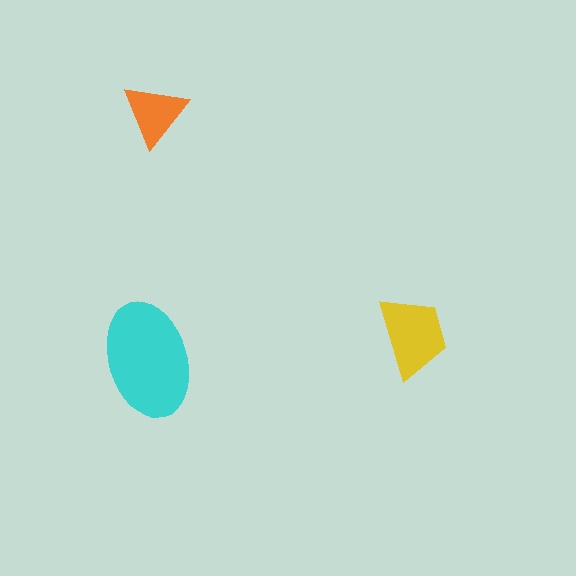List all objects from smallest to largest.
The orange triangle, the yellow trapezoid, the cyan ellipse.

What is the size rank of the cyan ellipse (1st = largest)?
1st.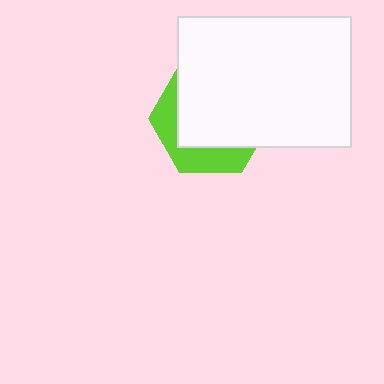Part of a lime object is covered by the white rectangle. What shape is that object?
It is a hexagon.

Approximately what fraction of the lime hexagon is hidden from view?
Roughly 67% of the lime hexagon is hidden behind the white rectangle.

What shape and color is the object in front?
The object in front is a white rectangle.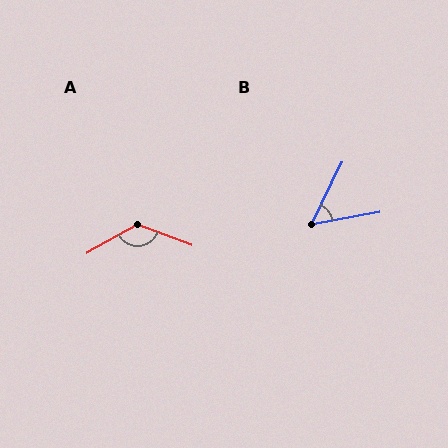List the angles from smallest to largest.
B (54°), A (130°).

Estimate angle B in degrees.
Approximately 54 degrees.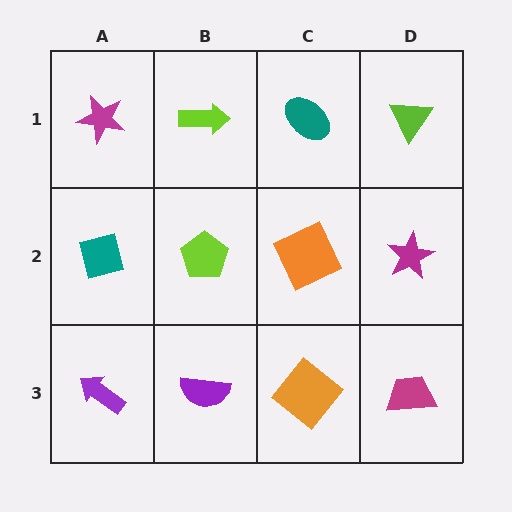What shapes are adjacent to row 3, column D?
A magenta star (row 2, column D), an orange diamond (row 3, column C).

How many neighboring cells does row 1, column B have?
3.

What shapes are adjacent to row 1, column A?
A teal square (row 2, column A), a lime arrow (row 1, column B).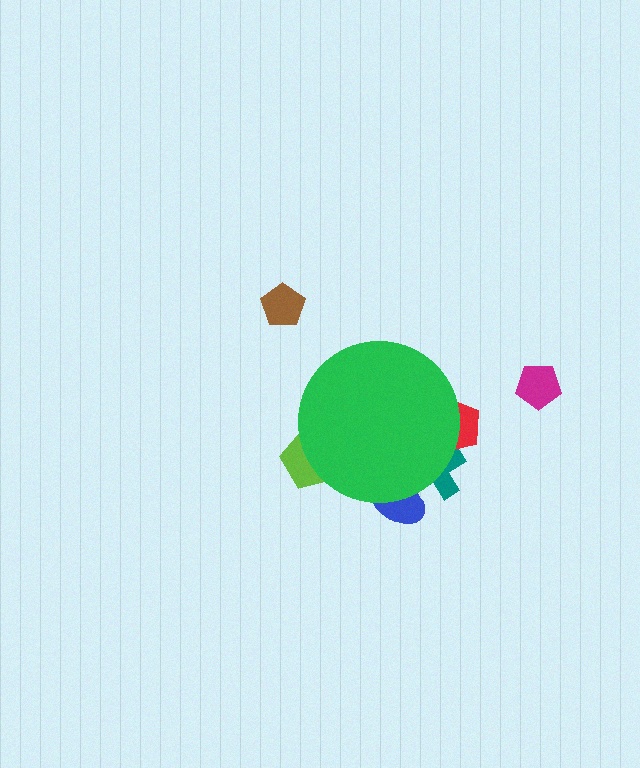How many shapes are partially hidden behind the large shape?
4 shapes are partially hidden.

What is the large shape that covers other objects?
A green circle.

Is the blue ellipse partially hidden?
Yes, the blue ellipse is partially hidden behind the green circle.